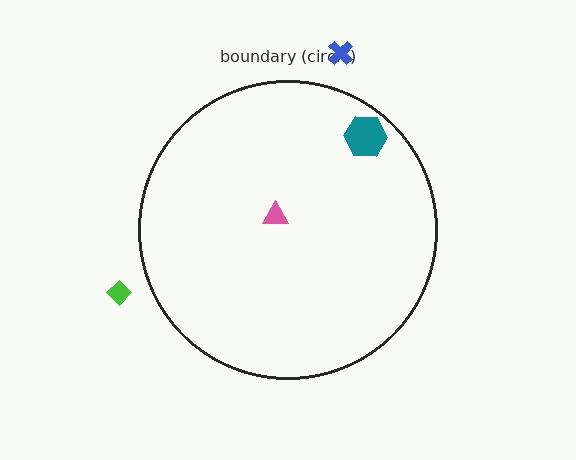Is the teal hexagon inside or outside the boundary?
Inside.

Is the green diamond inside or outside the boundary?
Outside.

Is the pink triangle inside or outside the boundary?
Inside.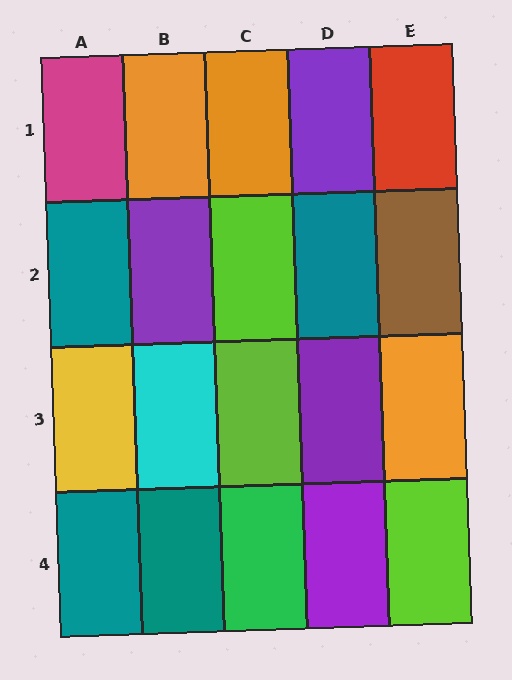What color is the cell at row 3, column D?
Purple.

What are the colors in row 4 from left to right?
Teal, teal, green, purple, lime.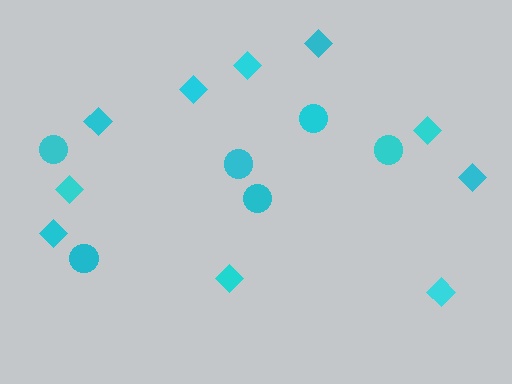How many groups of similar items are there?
There are 2 groups: one group of diamonds (10) and one group of circles (6).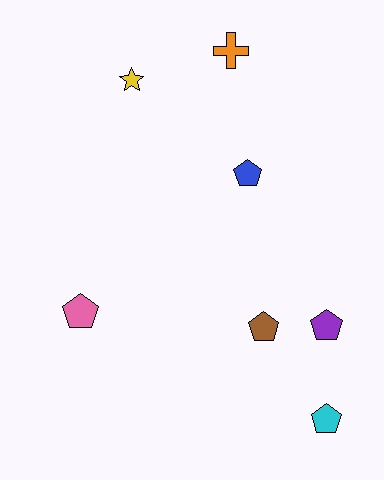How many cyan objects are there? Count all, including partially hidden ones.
There is 1 cyan object.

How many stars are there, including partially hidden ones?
There is 1 star.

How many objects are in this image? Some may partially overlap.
There are 7 objects.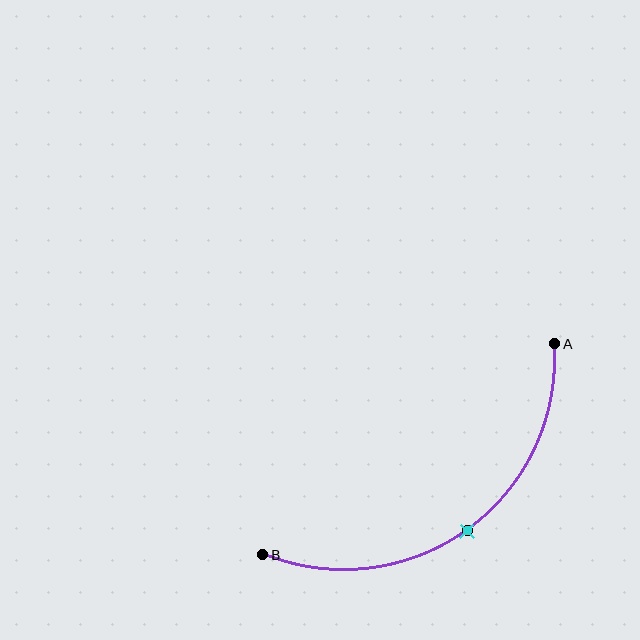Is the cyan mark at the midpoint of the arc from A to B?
Yes. The cyan mark lies on the arc at equal arc-length from both A and B — it is the arc midpoint.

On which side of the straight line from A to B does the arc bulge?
The arc bulges below and to the right of the straight line connecting A and B.